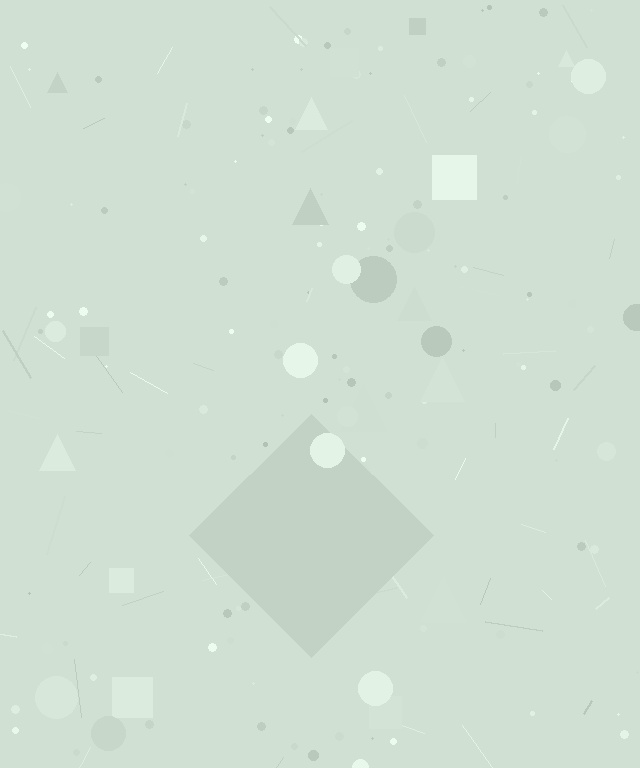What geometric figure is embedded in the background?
A diamond is embedded in the background.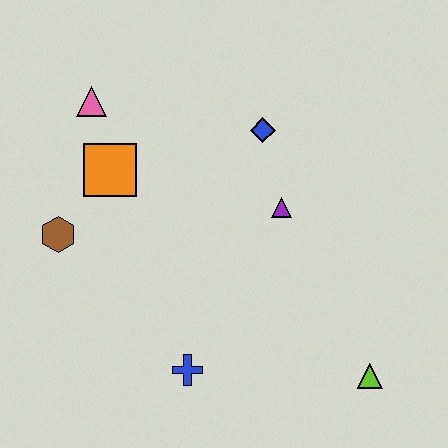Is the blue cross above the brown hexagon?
No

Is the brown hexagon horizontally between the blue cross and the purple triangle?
No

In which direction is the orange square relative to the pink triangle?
The orange square is below the pink triangle.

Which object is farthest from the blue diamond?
The lime triangle is farthest from the blue diamond.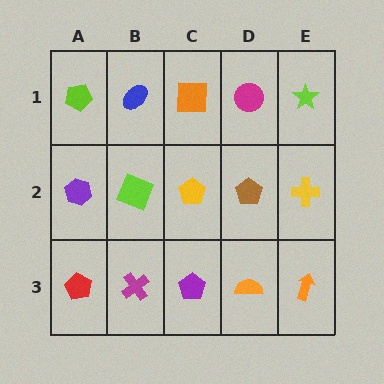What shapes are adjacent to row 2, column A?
A lime pentagon (row 1, column A), a red pentagon (row 3, column A), a lime square (row 2, column B).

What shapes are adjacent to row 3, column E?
A yellow cross (row 2, column E), an orange semicircle (row 3, column D).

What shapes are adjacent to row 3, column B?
A lime square (row 2, column B), a red pentagon (row 3, column A), a purple pentagon (row 3, column C).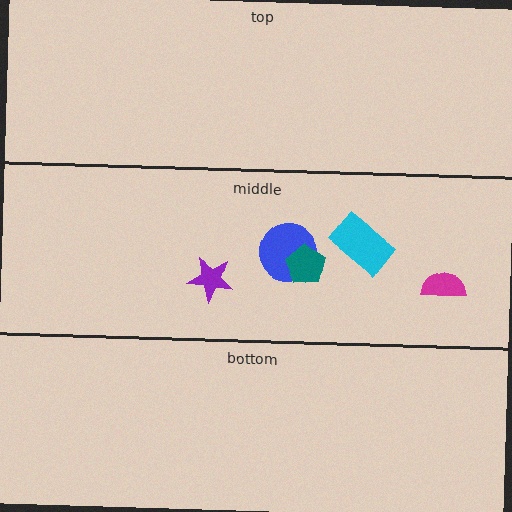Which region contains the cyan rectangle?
The middle region.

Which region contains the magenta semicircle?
The middle region.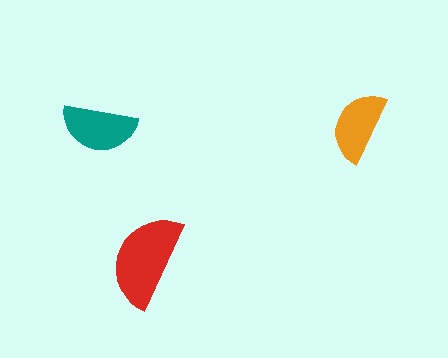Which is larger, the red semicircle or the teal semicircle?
The red one.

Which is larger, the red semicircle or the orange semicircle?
The red one.